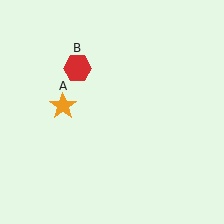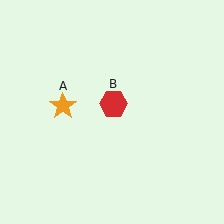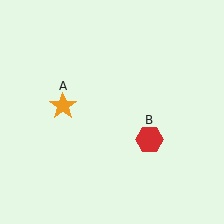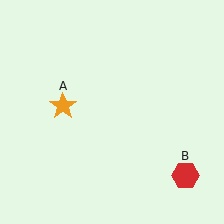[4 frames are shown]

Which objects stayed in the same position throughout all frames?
Orange star (object A) remained stationary.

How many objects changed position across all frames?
1 object changed position: red hexagon (object B).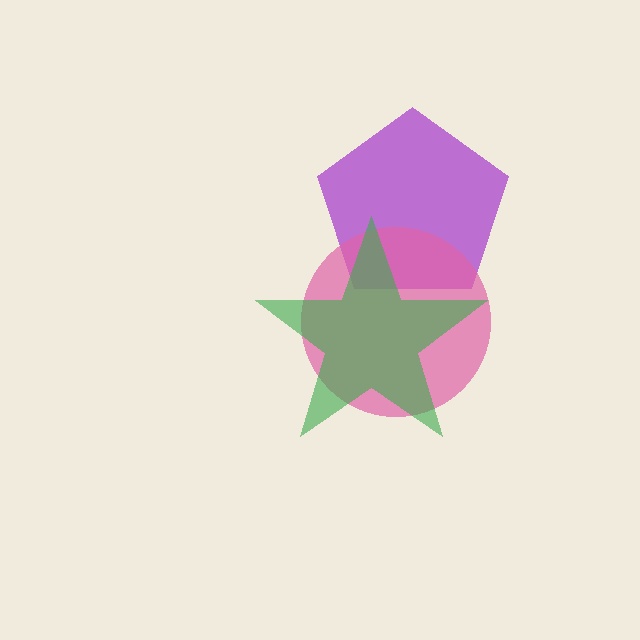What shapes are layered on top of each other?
The layered shapes are: a purple pentagon, a pink circle, a green star.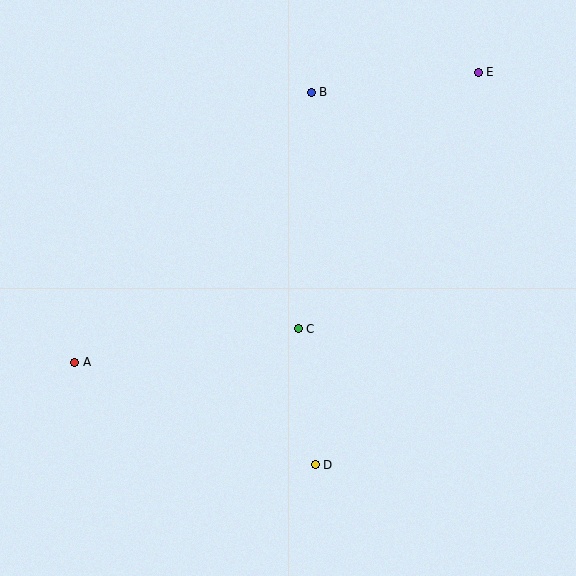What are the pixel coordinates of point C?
Point C is at (298, 329).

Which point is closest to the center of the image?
Point C at (298, 329) is closest to the center.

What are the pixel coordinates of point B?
Point B is at (311, 92).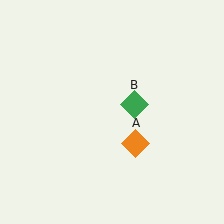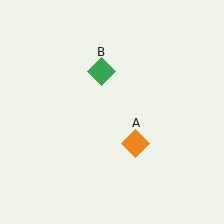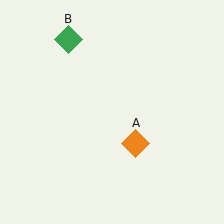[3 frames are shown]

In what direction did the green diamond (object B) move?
The green diamond (object B) moved up and to the left.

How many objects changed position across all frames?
1 object changed position: green diamond (object B).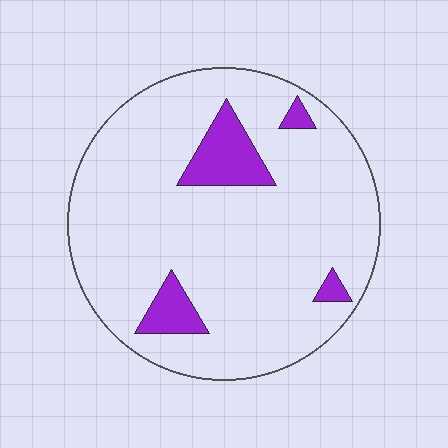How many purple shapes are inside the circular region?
4.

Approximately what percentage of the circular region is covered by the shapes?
Approximately 10%.